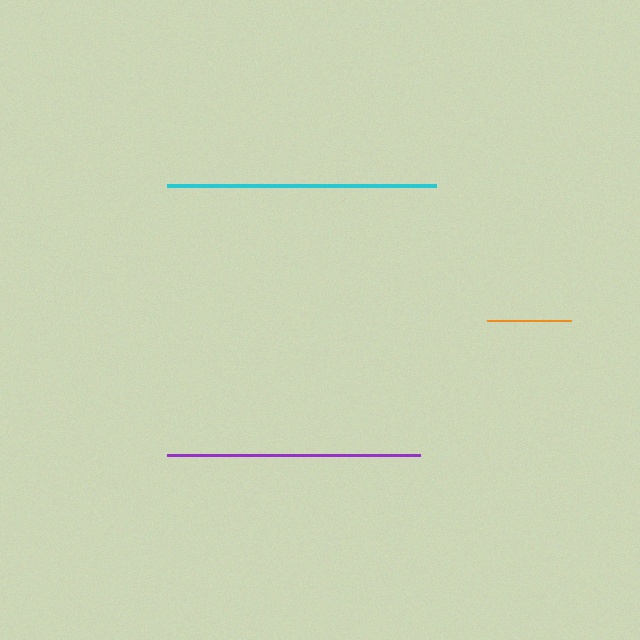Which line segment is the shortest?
The orange line is the shortest at approximately 84 pixels.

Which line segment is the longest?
The cyan line is the longest at approximately 269 pixels.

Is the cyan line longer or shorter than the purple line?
The cyan line is longer than the purple line.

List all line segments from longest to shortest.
From longest to shortest: cyan, purple, orange.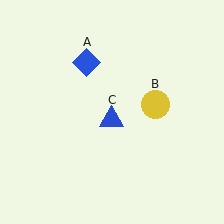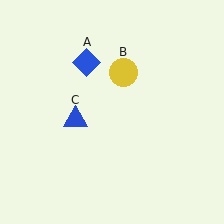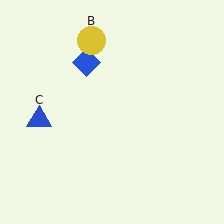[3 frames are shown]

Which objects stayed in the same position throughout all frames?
Blue diamond (object A) remained stationary.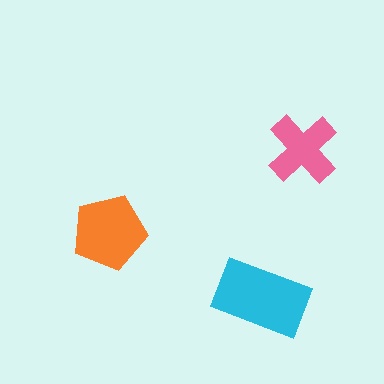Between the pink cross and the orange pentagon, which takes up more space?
The orange pentagon.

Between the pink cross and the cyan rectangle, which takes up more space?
The cyan rectangle.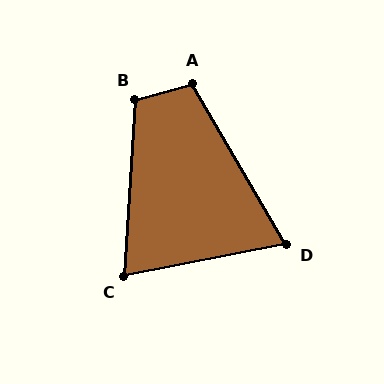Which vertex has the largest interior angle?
B, at approximately 110 degrees.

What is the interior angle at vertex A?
Approximately 104 degrees (obtuse).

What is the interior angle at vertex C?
Approximately 76 degrees (acute).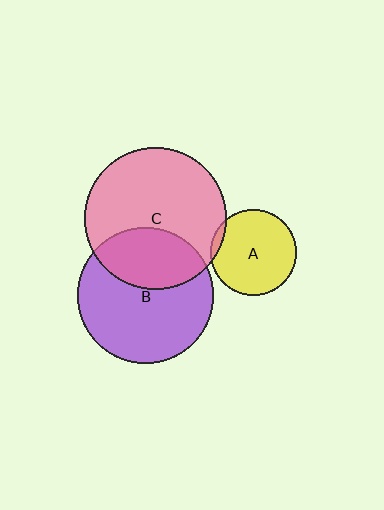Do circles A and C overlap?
Yes.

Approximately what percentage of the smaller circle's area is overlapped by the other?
Approximately 5%.